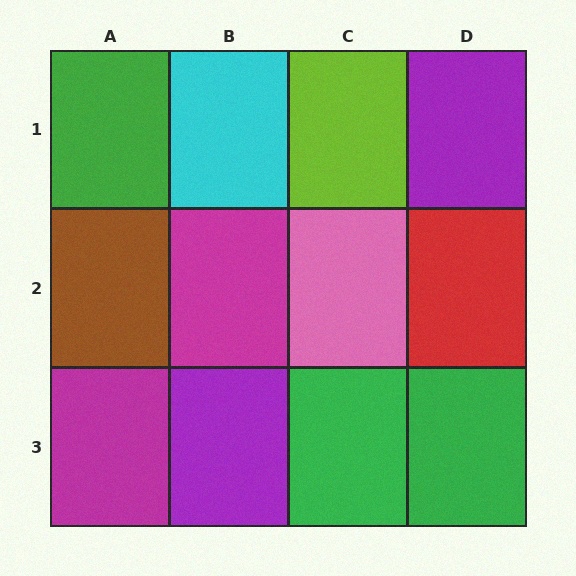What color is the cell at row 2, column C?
Pink.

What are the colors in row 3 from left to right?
Magenta, purple, green, green.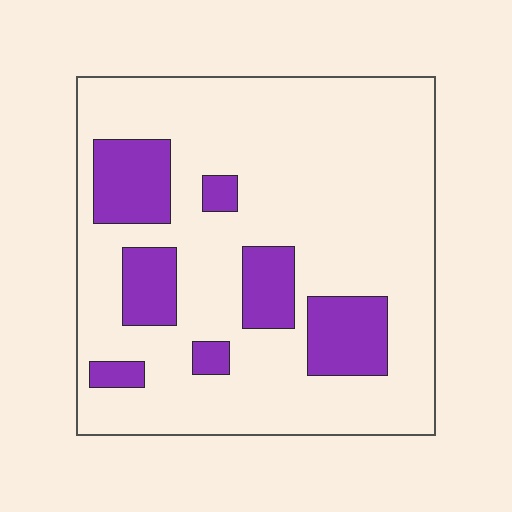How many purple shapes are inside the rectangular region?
7.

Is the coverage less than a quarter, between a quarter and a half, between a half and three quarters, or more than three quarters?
Less than a quarter.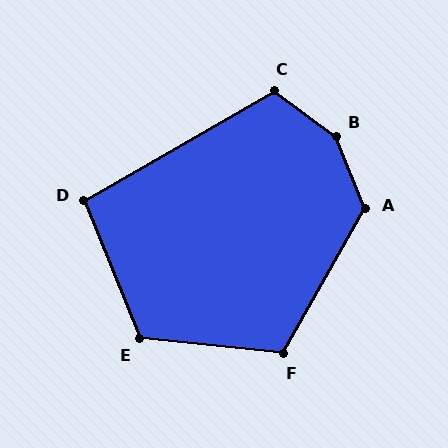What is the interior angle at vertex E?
Approximately 118 degrees (obtuse).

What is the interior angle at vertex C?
Approximately 114 degrees (obtuse).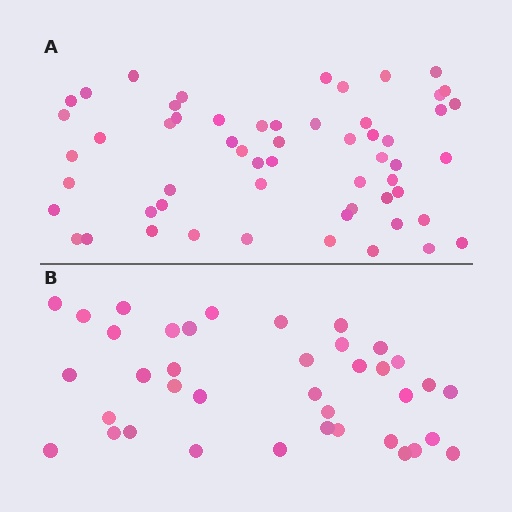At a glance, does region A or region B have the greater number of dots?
Region A (the top region) has more dots.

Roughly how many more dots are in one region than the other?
Region A has approximately 20 more dots than region B.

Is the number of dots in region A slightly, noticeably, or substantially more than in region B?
Region A has substantially more. The ratio is roughly 1.5 to 1.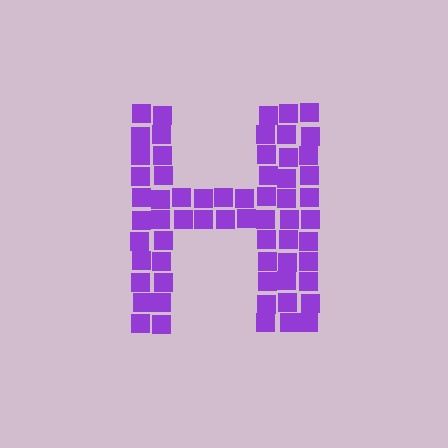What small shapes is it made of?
It is made of small squares.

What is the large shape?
The large shape is the letter H.